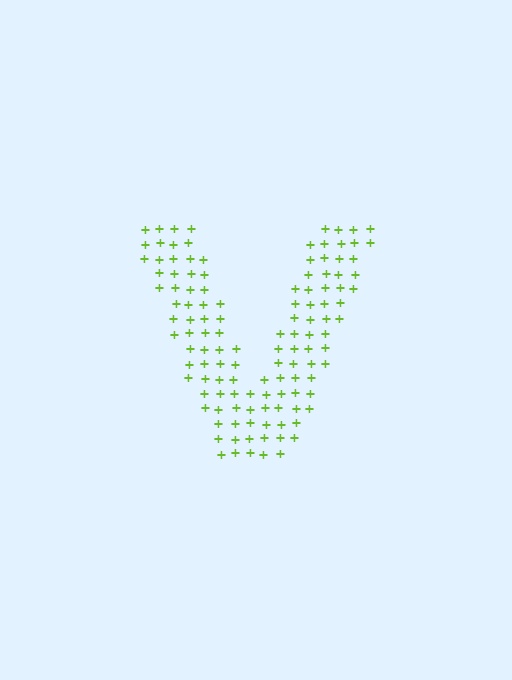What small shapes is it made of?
It is made of small plus signs.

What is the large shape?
The large shape is the letter V.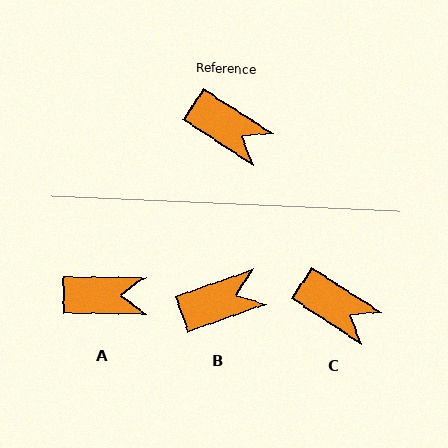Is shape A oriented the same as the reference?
No, it is off by about 33 degrees.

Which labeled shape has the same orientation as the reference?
C.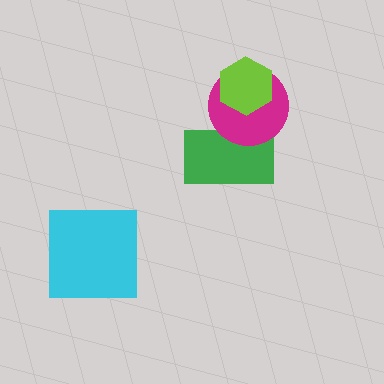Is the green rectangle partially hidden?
Yes, it is partially covered by another shape.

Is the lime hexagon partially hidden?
No, no other shape covers it.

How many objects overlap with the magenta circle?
2 objects overlap with the magenta circle.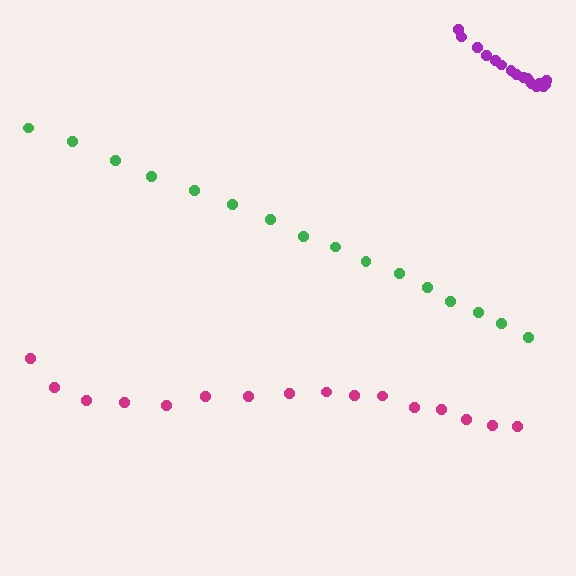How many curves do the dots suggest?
There are 3 distinct paths.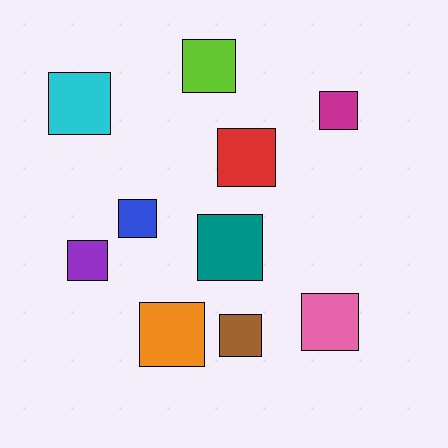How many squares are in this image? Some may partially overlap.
There are 10 squares.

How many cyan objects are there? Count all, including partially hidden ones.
There is 1 cyan object.